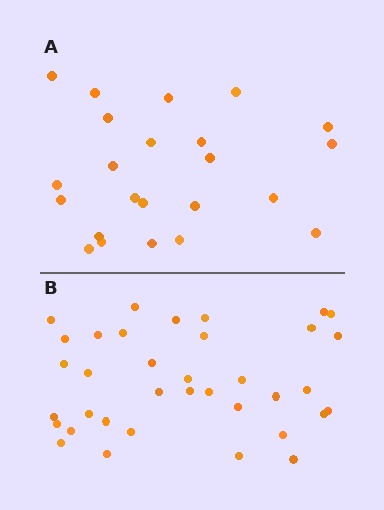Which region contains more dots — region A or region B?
Region B (the bottom region) has more dots.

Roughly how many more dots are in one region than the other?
Region B has approximately 15 more dots than region A.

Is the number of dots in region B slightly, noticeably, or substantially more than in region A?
Region B has substantially more. The ratio is roughly 1.6 to 1.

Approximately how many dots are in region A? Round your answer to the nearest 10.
About 20 dots. (The exact count is 23, which rounds to 20.)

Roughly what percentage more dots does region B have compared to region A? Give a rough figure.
About 55% more.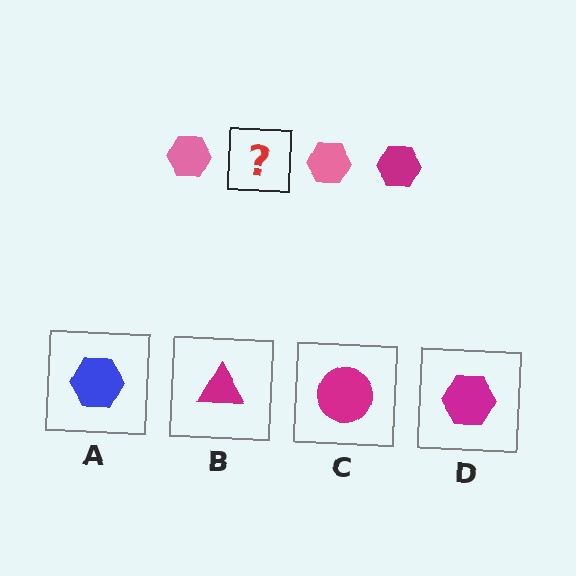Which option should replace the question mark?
Option D.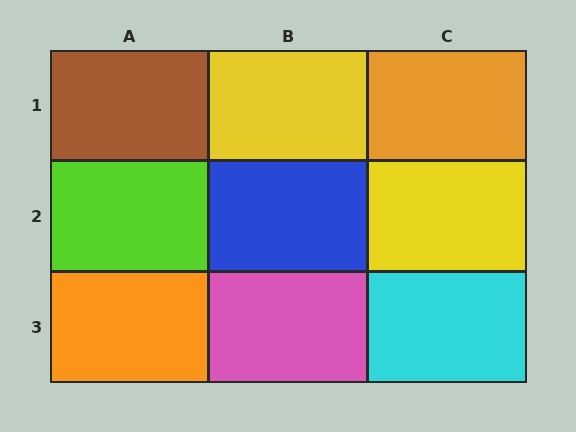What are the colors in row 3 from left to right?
Orange, pink, cyan.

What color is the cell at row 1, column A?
Brown.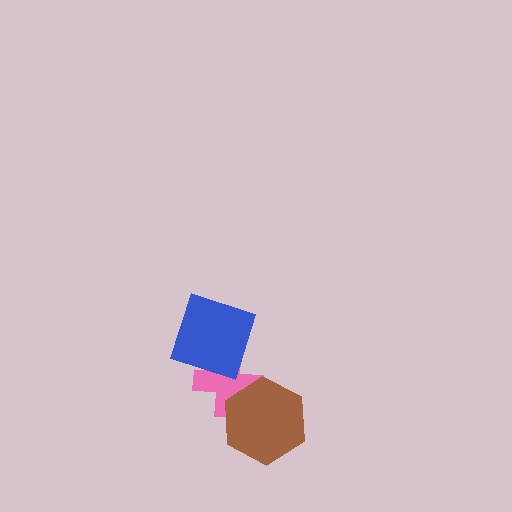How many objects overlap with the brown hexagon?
1 object overlaps with the brown hexagon.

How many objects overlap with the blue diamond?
1 object overlaps with the blue diamond.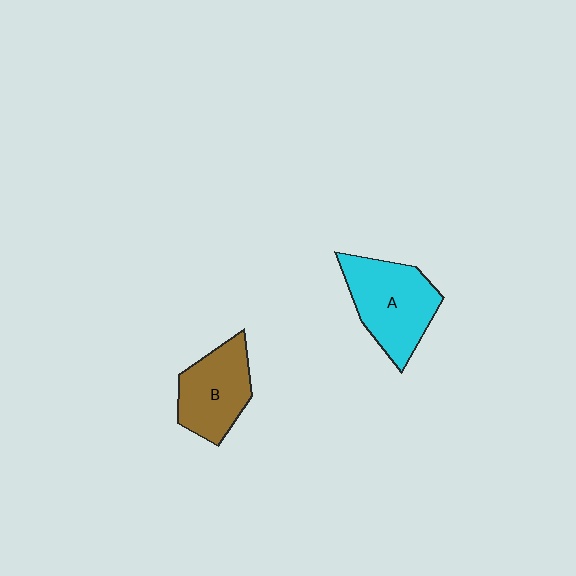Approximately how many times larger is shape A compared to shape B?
Approximately 1.2 times.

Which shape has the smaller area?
Shape B (brown).